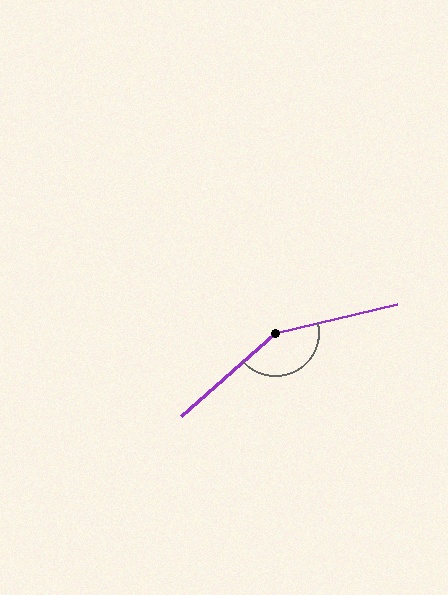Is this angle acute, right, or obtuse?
It is obtuse.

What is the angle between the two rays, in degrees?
Approximately 152 degrees.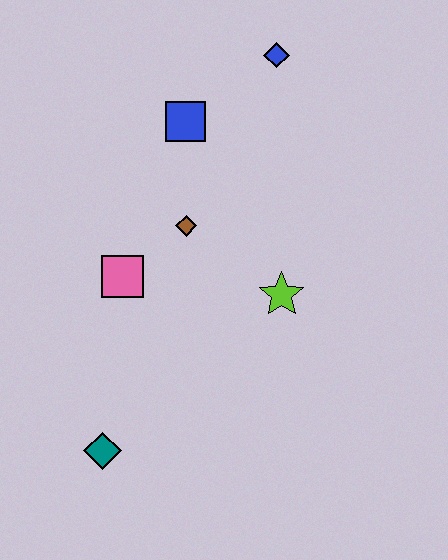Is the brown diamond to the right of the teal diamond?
Yes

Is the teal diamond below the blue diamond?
Yes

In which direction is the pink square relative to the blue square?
The pink square is below the blue square.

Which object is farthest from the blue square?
The teal diamond is farthest from the blue square.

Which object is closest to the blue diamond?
The blue square is closest to the blue diamond.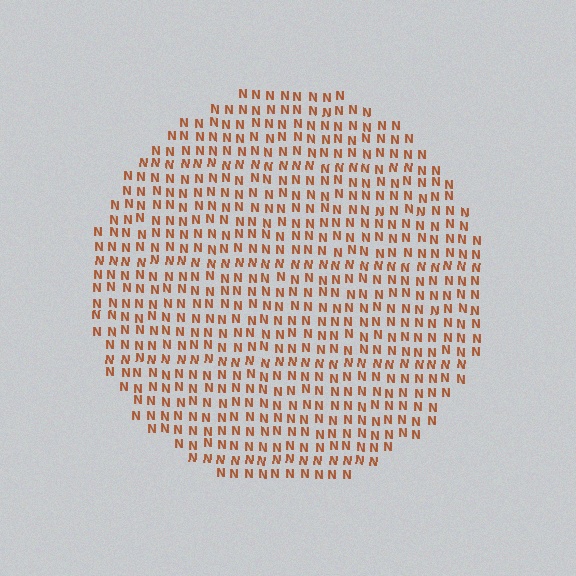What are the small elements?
The small elements are letter N's.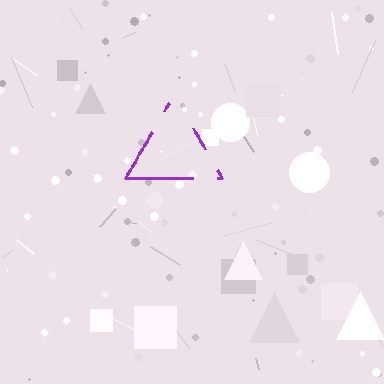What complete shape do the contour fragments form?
The contour fragments form a triangle.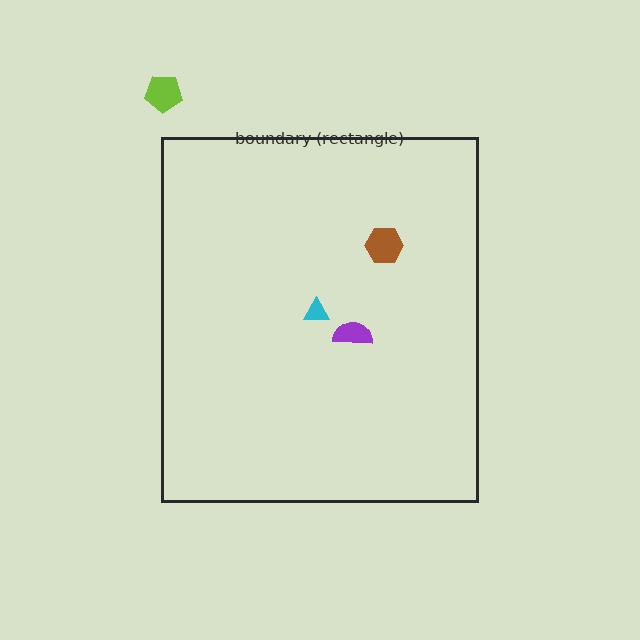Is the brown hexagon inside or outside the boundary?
Inside.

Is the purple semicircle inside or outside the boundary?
Inside.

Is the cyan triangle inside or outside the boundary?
Inside.